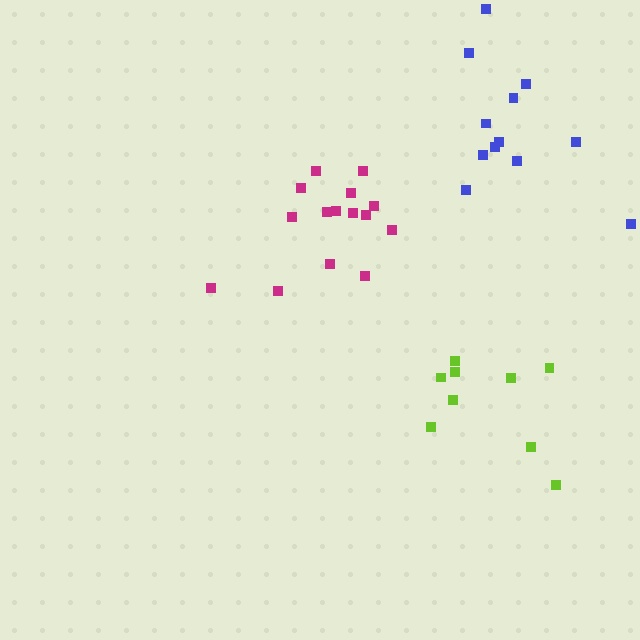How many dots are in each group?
Group 1: 15 dots, Group 2: 9 dots, Group 3: 12 dots (36 total).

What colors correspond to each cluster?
The clusters are colored: magenta, lime, blue.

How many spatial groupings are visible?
There are 3 spatial groupings.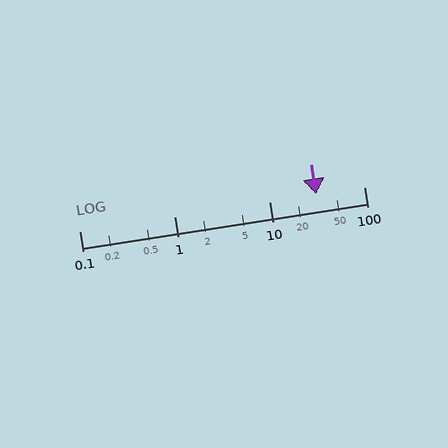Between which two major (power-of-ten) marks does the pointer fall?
The pointer is between 10 and 100.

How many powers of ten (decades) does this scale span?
The scale spans 3 decades, from 0.1 to 100.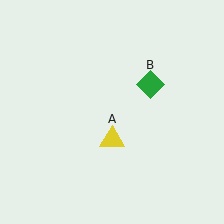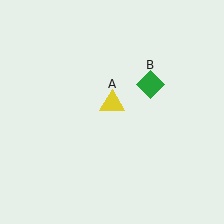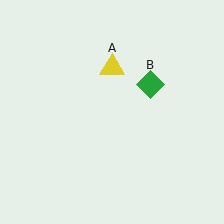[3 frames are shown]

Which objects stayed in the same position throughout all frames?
Green diamond (object B) remained stationary.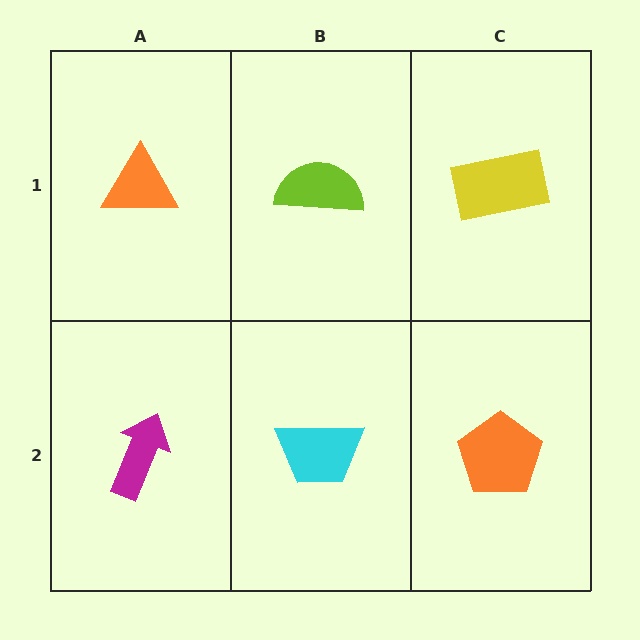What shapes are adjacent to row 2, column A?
An orange triangle (row 1, column A), a cyan trapezoid (row 2, column B).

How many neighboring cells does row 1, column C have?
2.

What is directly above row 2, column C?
A yellow rectangle.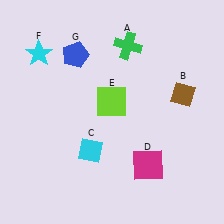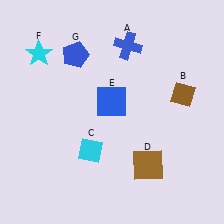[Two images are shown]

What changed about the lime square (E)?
In Image 1, E is lime. In Image 2, it changed to blue.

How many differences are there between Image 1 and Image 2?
There are 3 differences between the two images.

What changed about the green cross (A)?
In Image 1, A is green. In Image 2, it changed to blue.